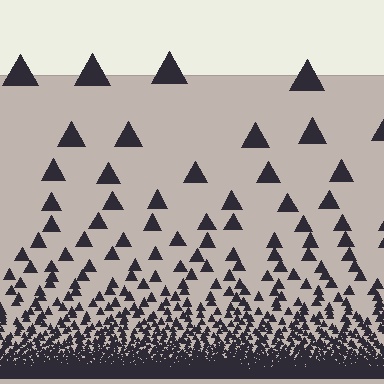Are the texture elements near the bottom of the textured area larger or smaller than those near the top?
Smaller. The gradient is inverted — elements near the bottom are smaller and denser.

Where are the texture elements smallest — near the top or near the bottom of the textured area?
Near the bottom.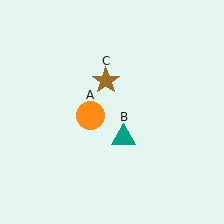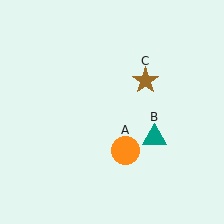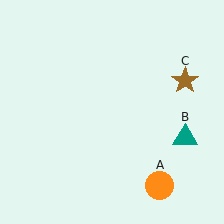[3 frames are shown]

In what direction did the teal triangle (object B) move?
The teal triangle (object B) moved right.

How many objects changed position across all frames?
3 objects changed position: orange circle (object A), teal triangle (object B), brown star (object C).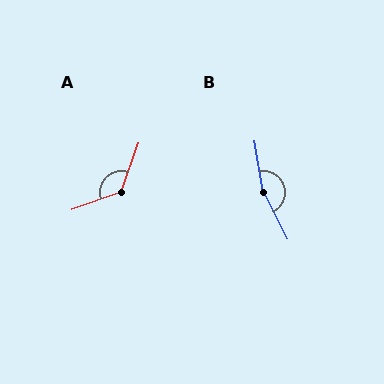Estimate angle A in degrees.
Approximately 129 degrees.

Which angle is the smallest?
A, at approximately 129 degrees.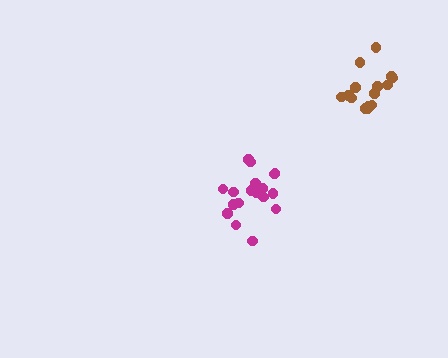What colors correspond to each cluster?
The clusters are colored: magenta, brown.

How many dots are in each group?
Group 1: 18 dots, Group 2: 15 dots (33 total).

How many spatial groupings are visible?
There are 2 spatial groupings.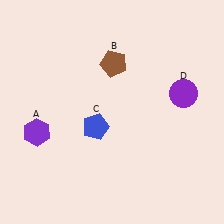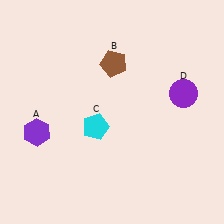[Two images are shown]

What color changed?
The pentagon (C) changed from blue in Image 1 to cyan in Image 2.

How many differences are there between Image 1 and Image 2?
There is 1 difference between the two images.